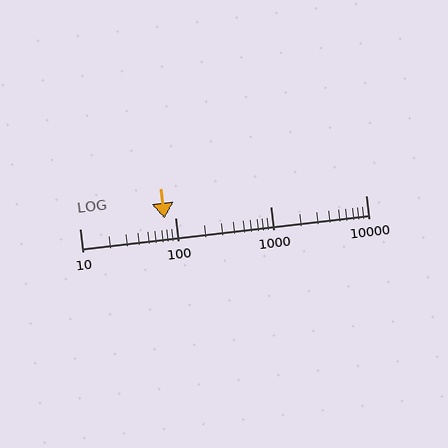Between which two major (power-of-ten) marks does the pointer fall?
The pointer is between 10 and 100.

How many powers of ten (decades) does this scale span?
The scale spans 3 decades, from 10 to 10000.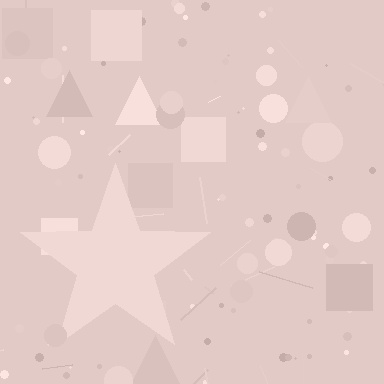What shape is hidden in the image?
A star is hidden in the image.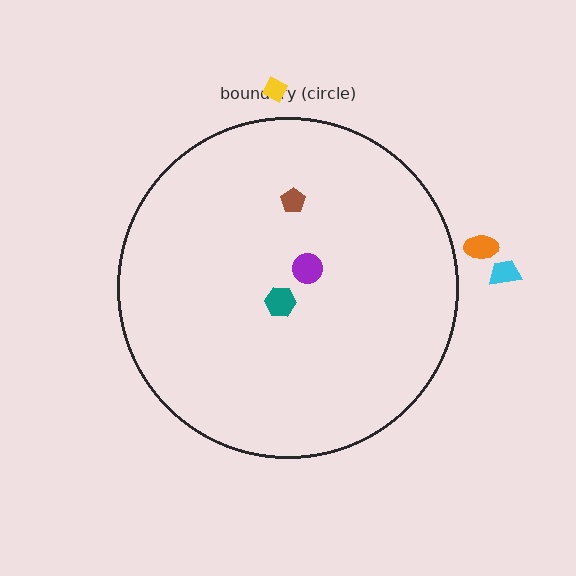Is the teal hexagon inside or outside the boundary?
Inside.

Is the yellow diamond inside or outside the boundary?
Outside.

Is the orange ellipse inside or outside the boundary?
Outside.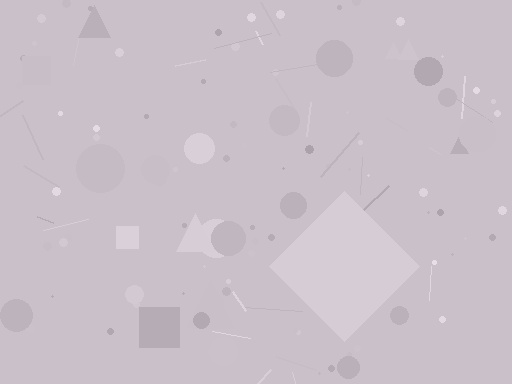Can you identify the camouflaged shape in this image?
The camouflaged shape is a diamond.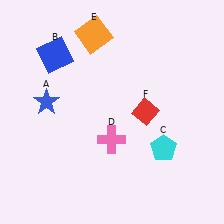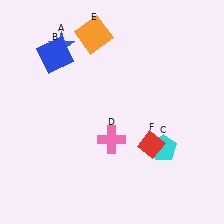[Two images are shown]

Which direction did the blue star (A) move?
The blue star (A) moved up.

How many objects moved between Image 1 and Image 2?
2 objects moved between the two images.